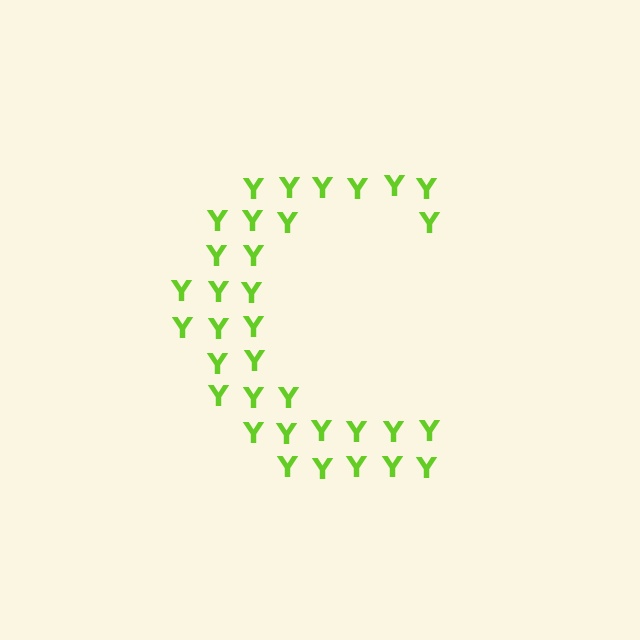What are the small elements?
The small elements are letter Y's.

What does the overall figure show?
The overall figure shows the letter C.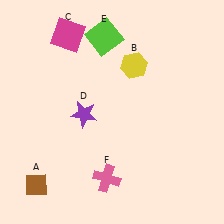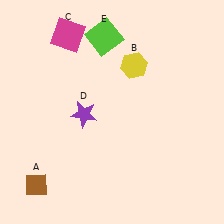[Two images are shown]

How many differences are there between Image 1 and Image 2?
There is 1 difference between the two images.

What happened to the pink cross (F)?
The pink cross (F) was removed in Image 2. It was in the bottom-left area of Image 1.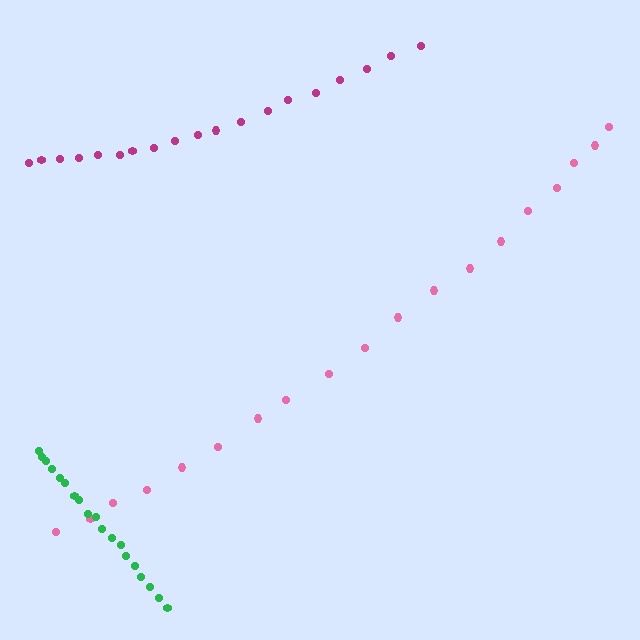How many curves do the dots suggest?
There are 3 distinct paths.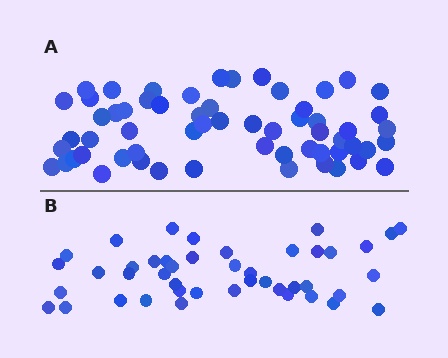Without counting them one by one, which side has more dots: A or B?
Region A (the top region) has more dots.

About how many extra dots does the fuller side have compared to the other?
Region A has approximately 15 more dots than region B.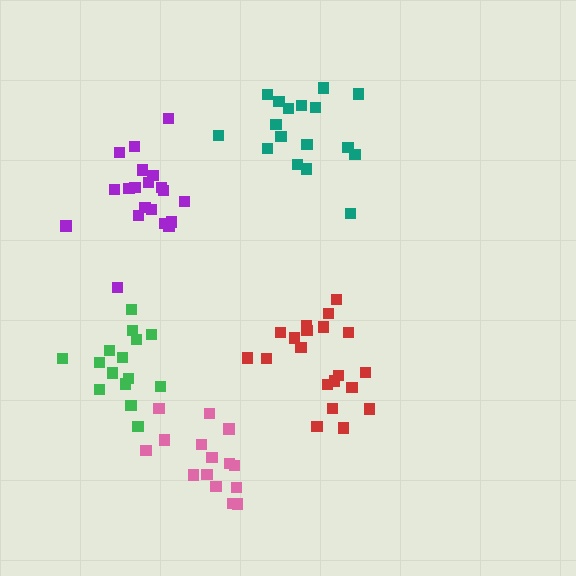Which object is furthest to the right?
The red cluster is rightmost.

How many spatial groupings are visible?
There are 5 spatial groupings.